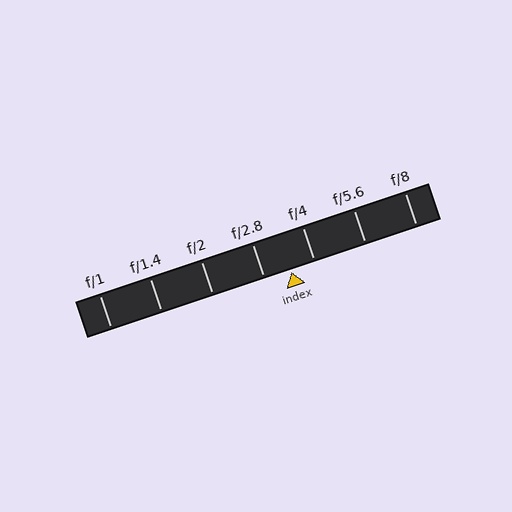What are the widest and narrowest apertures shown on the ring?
The widest aperture shown is f/1 and the narrowest is f/8.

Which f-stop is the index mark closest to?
The index mark is closest to f/4.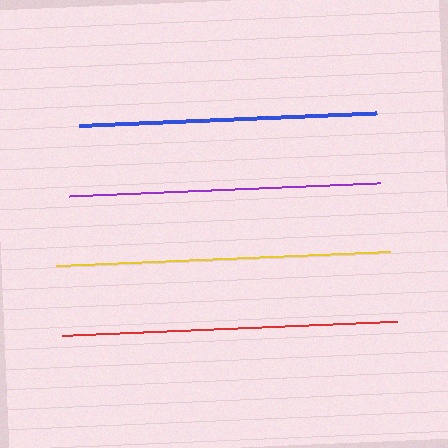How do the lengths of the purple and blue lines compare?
The purple and blue lines are approximately the same length.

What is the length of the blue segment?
The blue segment is approximately 298 pixels long.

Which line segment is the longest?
The red line is the longest at approximately 336 pixels.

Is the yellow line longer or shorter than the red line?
The red line is longer than the yellow line.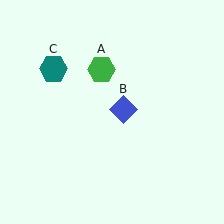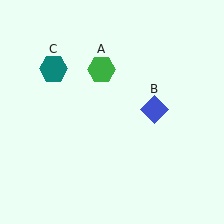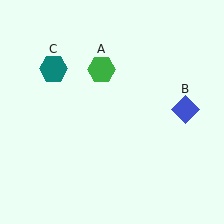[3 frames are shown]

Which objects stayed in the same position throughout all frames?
Green hexagon (object A) and teal hexagon (object C) remained stationary.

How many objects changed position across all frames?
1 object changed position: blue diamond (object B).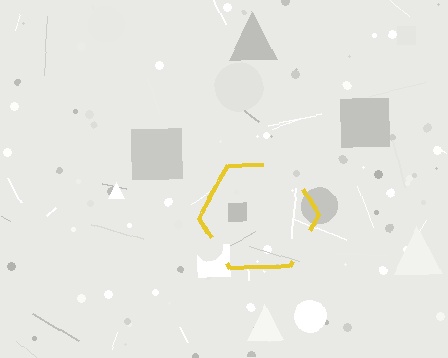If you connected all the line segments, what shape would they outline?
They would outline a hexagon.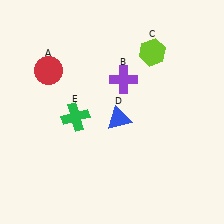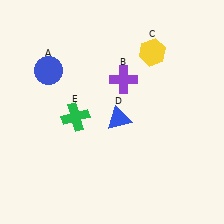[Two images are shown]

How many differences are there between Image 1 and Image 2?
There are 2 differences between the two images.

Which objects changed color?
A changed from red to blue. C changed from lime to yellow.